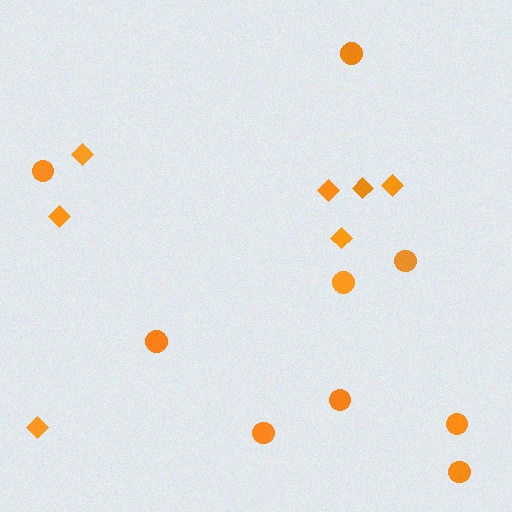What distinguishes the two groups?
There are 2 groups: one group of circles (9) and one group of diamonds (7).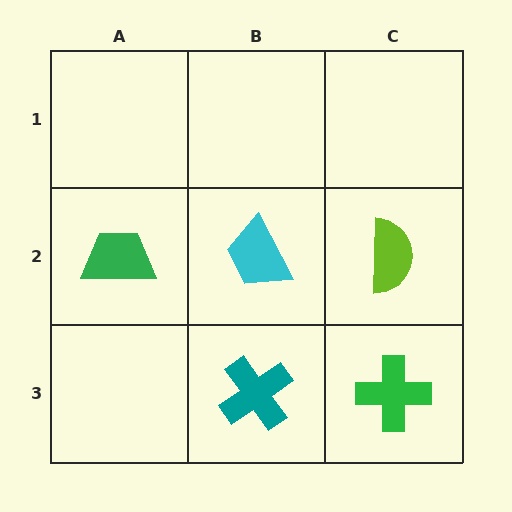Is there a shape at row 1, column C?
No, that cell is empty.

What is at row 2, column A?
A green trapezoid.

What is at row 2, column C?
A lime semicircle.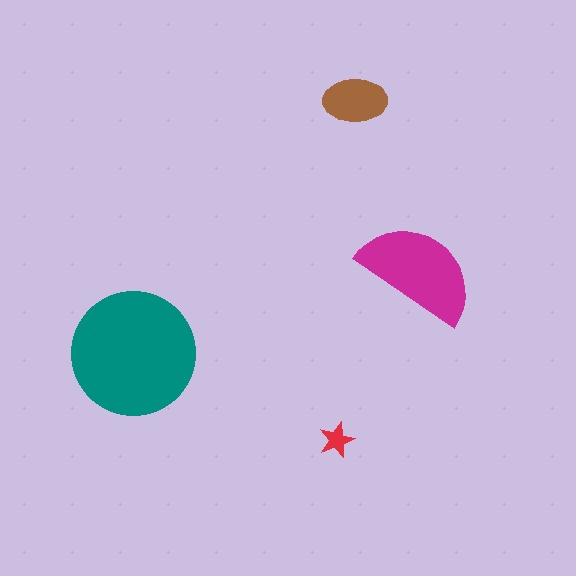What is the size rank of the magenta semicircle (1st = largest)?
2nd.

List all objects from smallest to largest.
The red star, the brown ellipse, the magenta semicircle, the teal circle.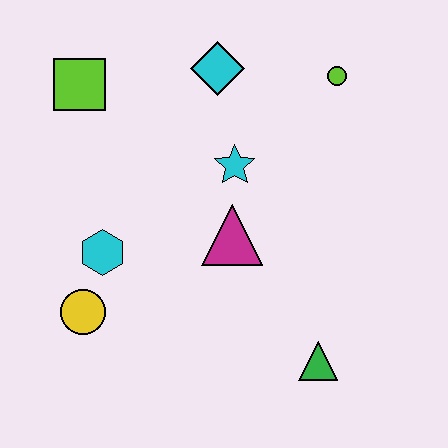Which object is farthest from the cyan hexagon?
The lime circle is farthest from the cyan hexagon.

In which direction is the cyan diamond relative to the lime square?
The cyan diamond is to the right of the lime square.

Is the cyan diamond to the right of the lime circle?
No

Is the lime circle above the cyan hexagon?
Yes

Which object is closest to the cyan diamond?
The cyan star is closest to the cyan diamond.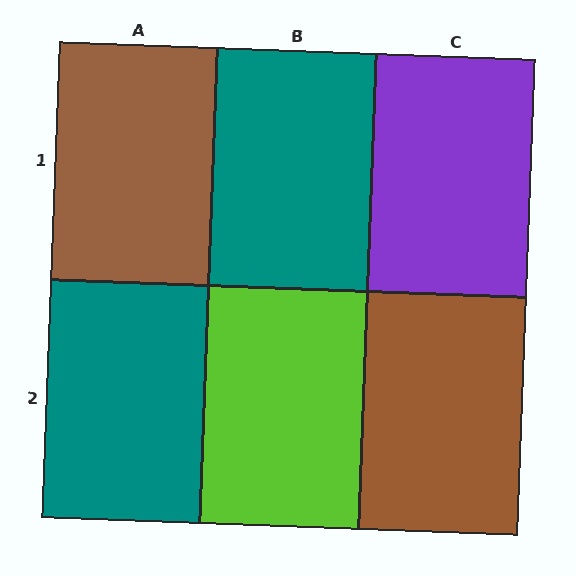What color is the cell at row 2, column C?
Brown.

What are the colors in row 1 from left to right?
Brown, teal, purple.